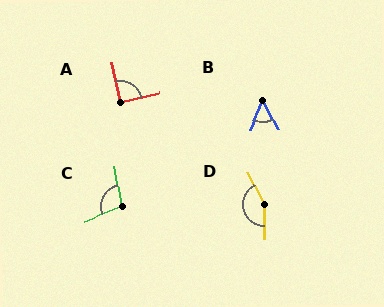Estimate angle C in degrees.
Approximately 103 degrees.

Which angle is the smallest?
B, at approximately 51 degrees.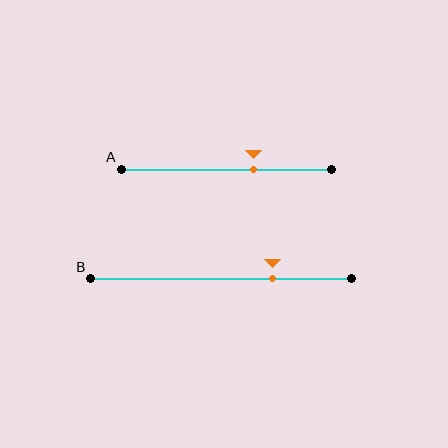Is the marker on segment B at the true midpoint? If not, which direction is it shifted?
No, the marker on segment B is shifted to the right by about 20% of the segment length.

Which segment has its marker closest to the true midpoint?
Segment A has its marker closest to the true midpoint.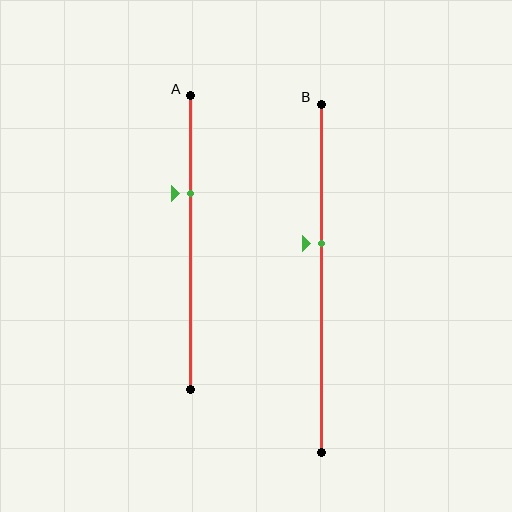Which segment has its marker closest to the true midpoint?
Segment B has its marker closest to the true midpoint.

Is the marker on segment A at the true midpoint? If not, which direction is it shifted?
No, the marker on segment A is shifted upward by about 17% of the segment length.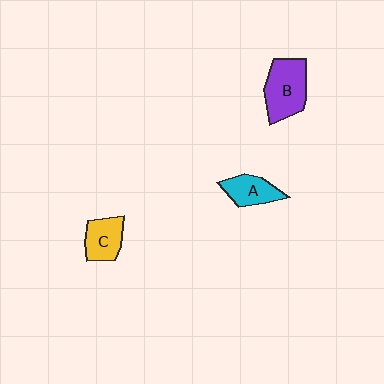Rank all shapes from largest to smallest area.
From largest to smallest: B (purple), C (yellow), A (cyan).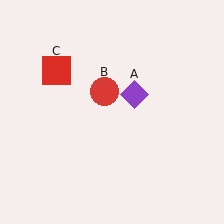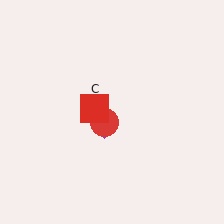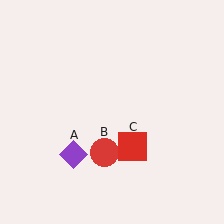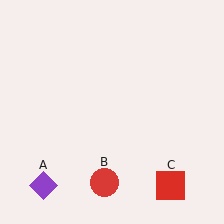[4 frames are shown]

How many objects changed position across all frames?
3 objects changed position: purple diamond (object A), red circle (object B), red square (object C).